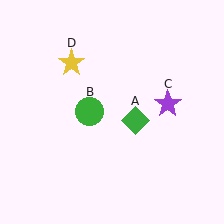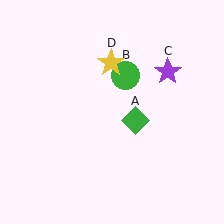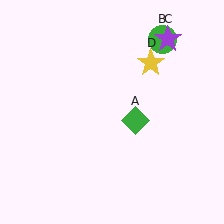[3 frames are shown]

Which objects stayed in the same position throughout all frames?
Green diamond (object A) remained stationary.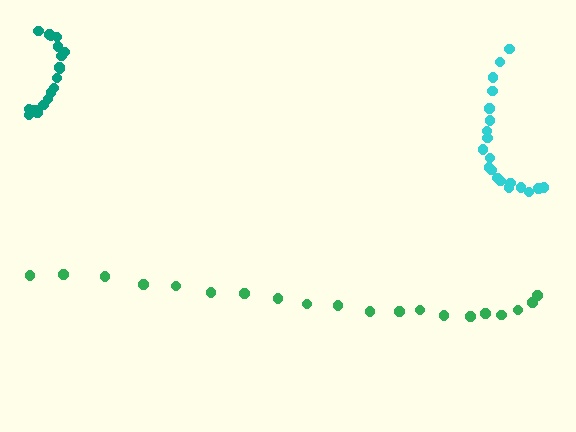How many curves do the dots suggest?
There are 3 distinct paths.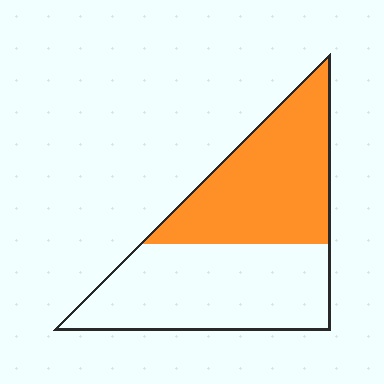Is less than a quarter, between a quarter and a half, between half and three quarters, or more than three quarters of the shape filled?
Between a quarter and a half.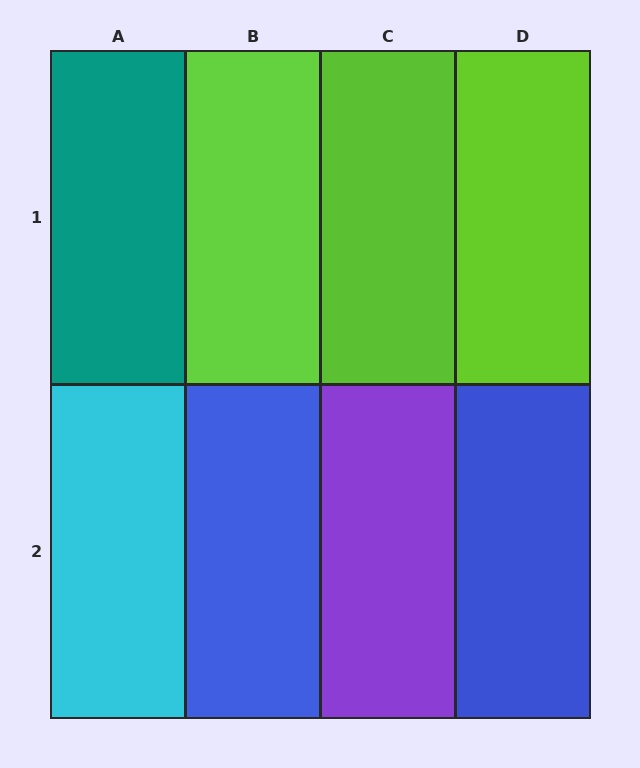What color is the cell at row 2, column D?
Blue.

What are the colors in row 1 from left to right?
Teal, lime, lime, lime.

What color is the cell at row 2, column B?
Blue.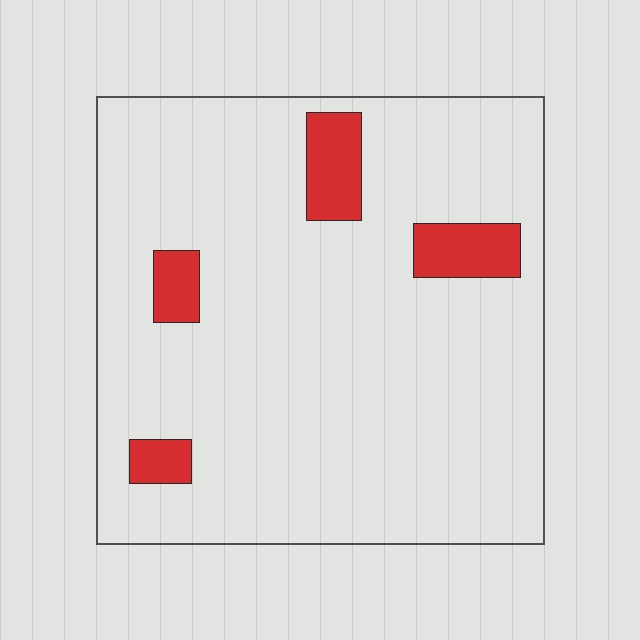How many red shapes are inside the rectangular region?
4.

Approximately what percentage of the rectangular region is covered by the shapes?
Approximately 10%.